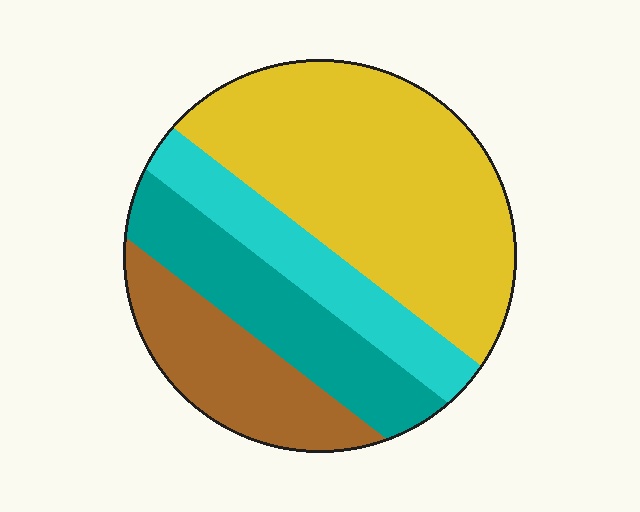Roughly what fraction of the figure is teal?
Teal takes up about one fifth (1/5) of the figure.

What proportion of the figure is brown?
Brown takes up about one sixth (1/6) of the figure.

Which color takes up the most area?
Yellow, at roughly 45%.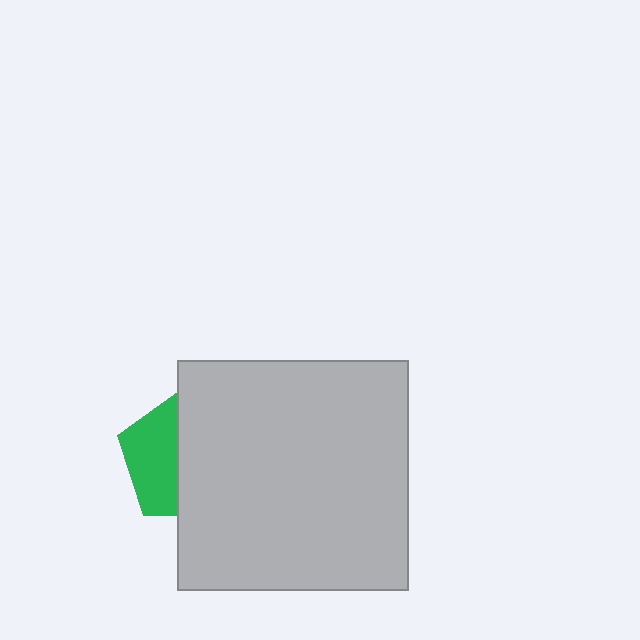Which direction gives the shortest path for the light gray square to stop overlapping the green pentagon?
Moving right gives the shortest separation.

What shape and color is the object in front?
The object in front is a light gray square.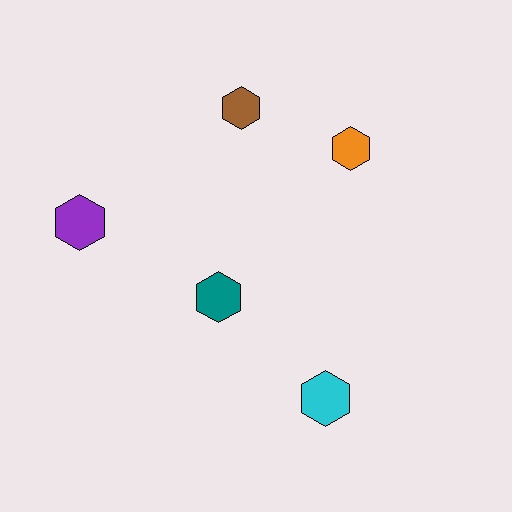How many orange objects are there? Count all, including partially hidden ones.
There is 1 orange object.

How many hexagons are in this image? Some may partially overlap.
There are 5 hexagons.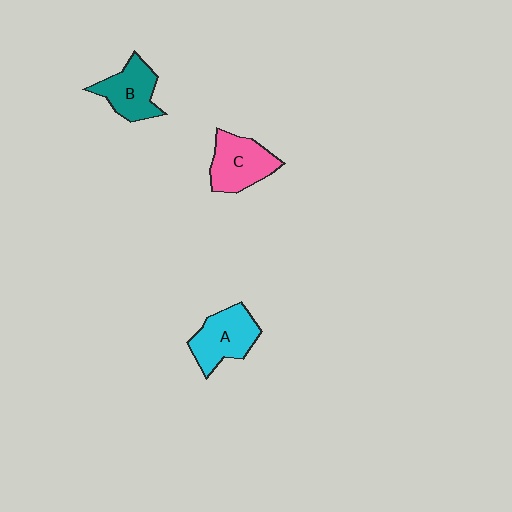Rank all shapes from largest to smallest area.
From largest to smallest: C (pink), A (cyan), B (teal).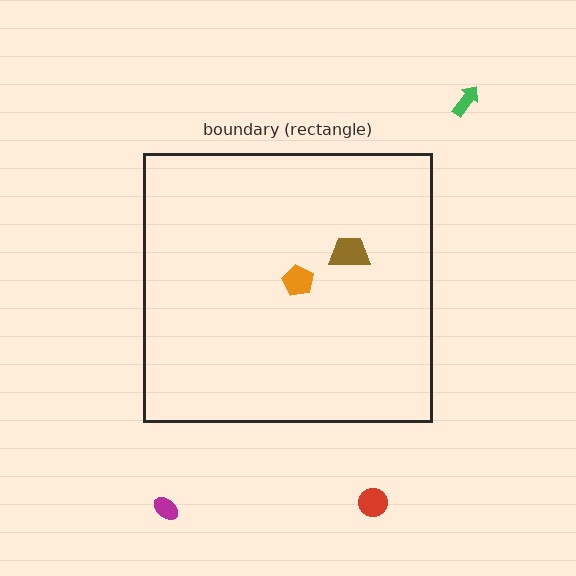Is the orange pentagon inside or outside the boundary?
Inside.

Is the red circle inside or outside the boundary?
Outside.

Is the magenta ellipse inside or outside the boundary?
Outside.